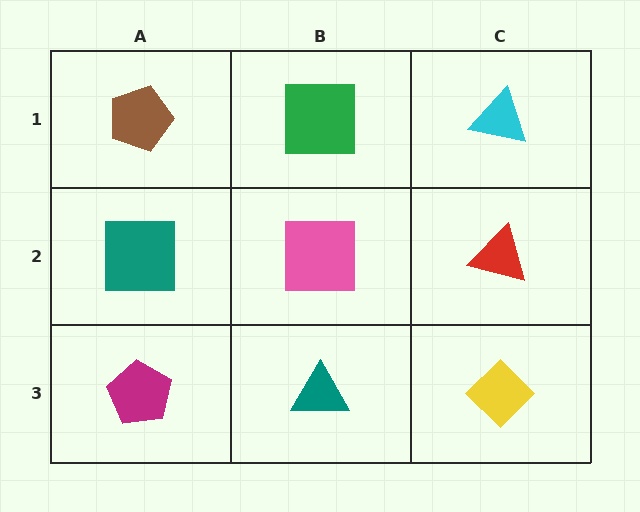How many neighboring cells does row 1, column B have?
3.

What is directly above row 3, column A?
A teal square.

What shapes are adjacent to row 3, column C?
A red triangle (row 2, column C), a teal triangle (row 3, column B).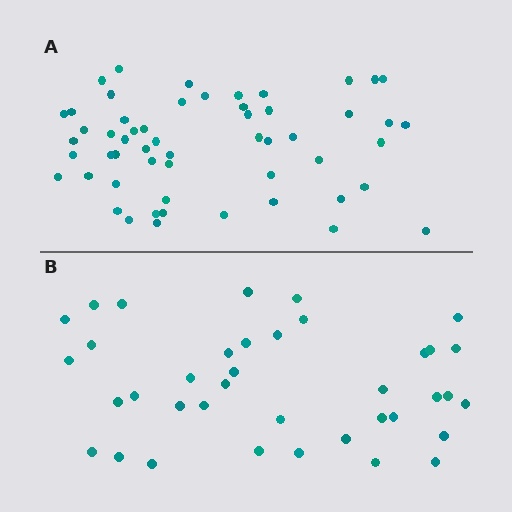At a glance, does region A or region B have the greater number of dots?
Region A (the top region) has more dots.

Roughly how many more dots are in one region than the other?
Region A has approximately 15 more dots than region B.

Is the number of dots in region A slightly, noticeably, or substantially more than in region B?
Region A has noticeably more, but not dramatically so. The ratio is roughly 1.4 to 1.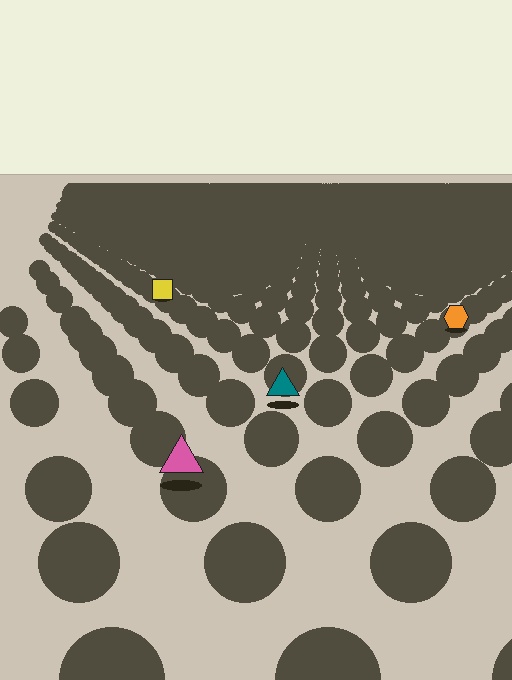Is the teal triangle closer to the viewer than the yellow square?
Yes. The teal triangle is closer — you can tell from the texture gradient: the ground texture is coarser near it.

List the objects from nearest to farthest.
From nearest to farthest: the pink triangle, the teal triangle, the orange hexagon, the yellow square.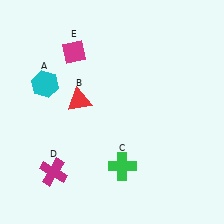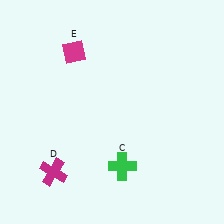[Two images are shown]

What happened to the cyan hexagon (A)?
The cyan hexagon (A) was removed in Image 2. It was in the top-left area of Image 1.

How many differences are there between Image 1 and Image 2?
There are 2 differences between the two images.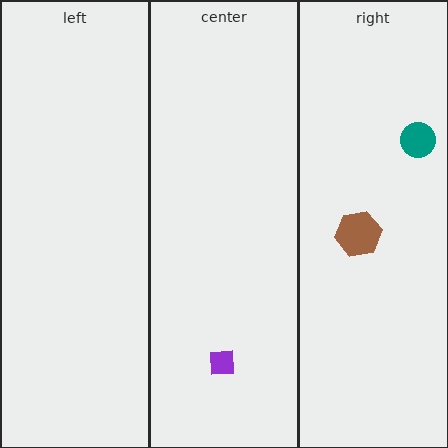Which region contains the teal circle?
The right region.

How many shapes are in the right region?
2.